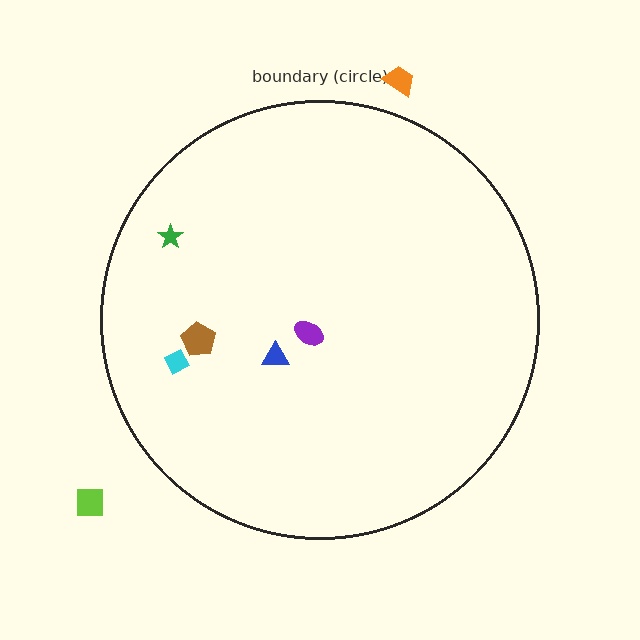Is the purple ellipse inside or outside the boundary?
Inside.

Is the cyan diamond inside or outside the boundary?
Inside.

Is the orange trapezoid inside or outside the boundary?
Outside.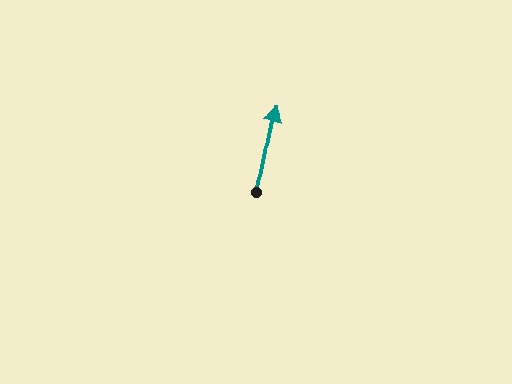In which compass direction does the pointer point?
North.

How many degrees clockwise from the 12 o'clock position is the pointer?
Approximately 12 degrees.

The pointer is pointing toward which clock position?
Roughly 12 o'clock.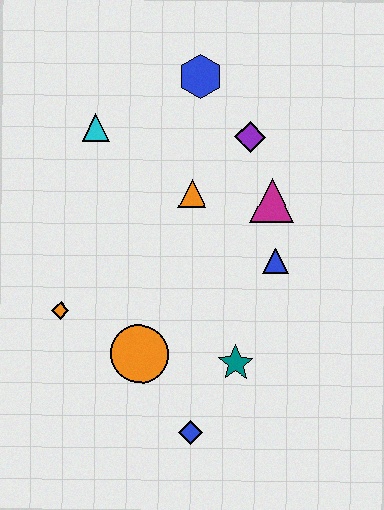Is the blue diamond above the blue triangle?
No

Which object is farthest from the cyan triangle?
The blue diamond is farthest from the cyan triangle.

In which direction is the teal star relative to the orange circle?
The teal star is to the right of the orange circle.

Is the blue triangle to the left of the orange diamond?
No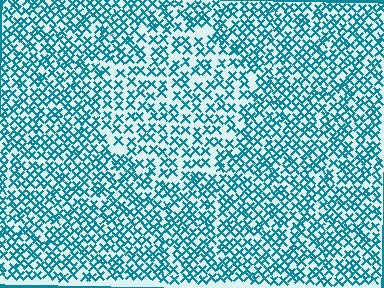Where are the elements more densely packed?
The elements are more densely packed outside the circle boundary.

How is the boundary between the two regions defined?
The boundary is defined by a change in element density (approximately 1.5x ratio). All elements are the same color, size, and shape.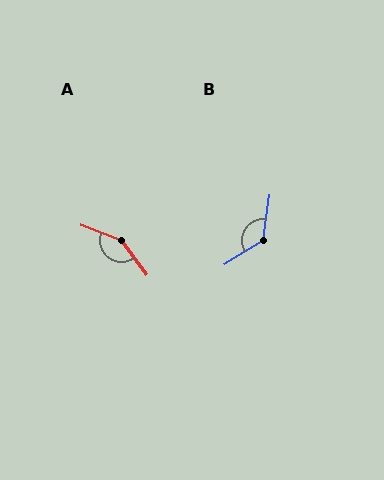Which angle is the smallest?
B, at approximately 129 degrees.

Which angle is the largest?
A, at approximately 146 degrees.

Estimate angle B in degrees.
Approximately 129 degrees.